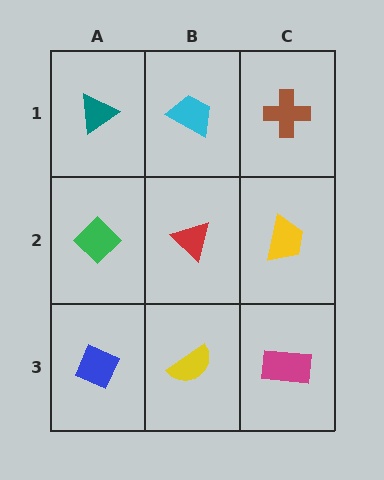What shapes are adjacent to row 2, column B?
A cyan trapezoid (row 1, column B), a yellow semicircle (row 3, column B), a green diamond (row 2, column A), a yellow trapezoid (row 2, column C).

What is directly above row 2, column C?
A brown cross.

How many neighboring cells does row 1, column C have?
2.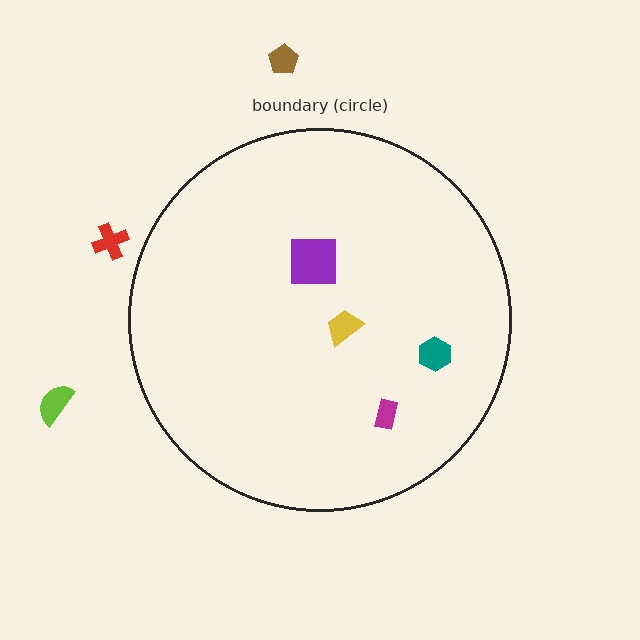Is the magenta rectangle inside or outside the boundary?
Inside.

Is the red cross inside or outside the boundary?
Outside.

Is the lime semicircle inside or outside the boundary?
Outside.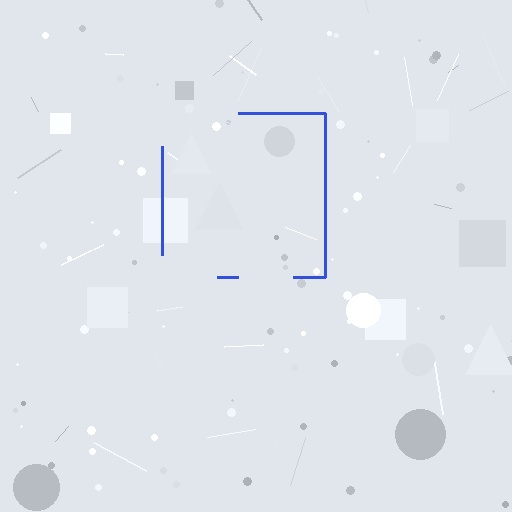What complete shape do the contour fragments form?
The contour fragments form a square.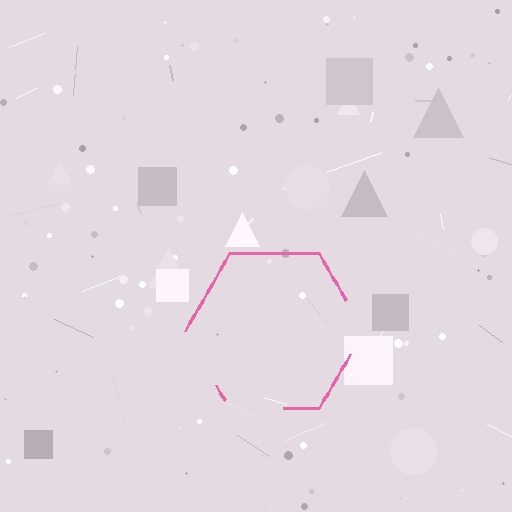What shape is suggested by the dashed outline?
The dashed outline suggests a hexagon.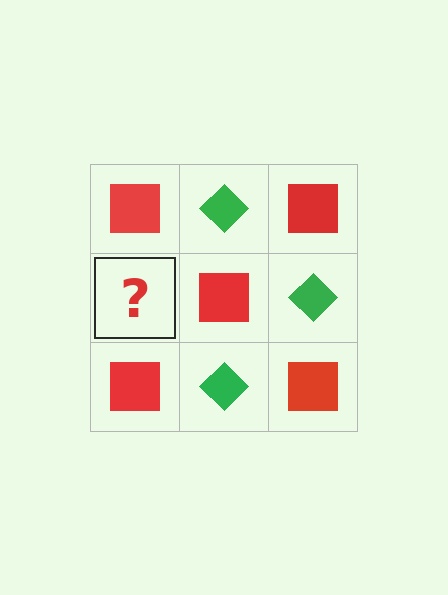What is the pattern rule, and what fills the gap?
The rule is that it alternates red square and green diamond in a checkerboard pattern. The gap should be filled with a green diamond.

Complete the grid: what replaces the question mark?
The question mark should be replaced with a green diamond.